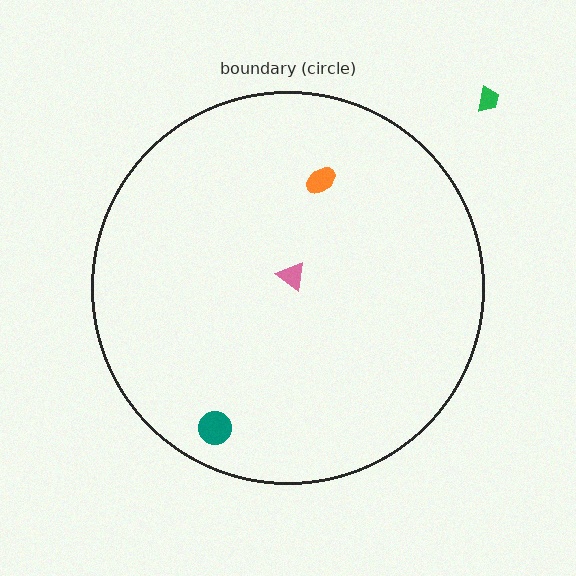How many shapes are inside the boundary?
3 inside, 1 outside.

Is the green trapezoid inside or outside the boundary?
Outside.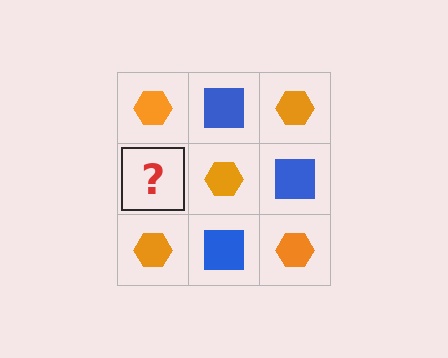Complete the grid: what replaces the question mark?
The question mark should be replaced with a blue square.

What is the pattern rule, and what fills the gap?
The rule is that it alternates orange hexagon and blue square in a checkerboard pattern. The gap should be filled with a blue square.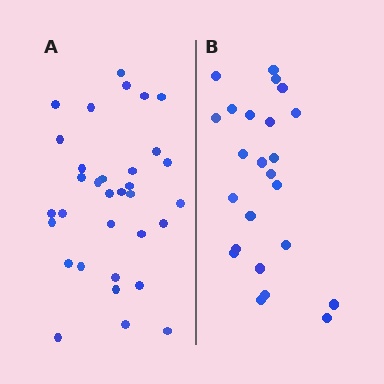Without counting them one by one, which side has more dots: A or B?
Region A (the left region) has more dots.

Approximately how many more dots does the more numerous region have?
Region A has roughly 8 or so more dots than region B.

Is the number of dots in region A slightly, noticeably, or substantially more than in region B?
Region A has noticeably more, but not dramatically so. The ratio is roughly 1.4 to 1.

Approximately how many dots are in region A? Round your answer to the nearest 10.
About 30 dots. (The exact count is 33, which rounds to 30.)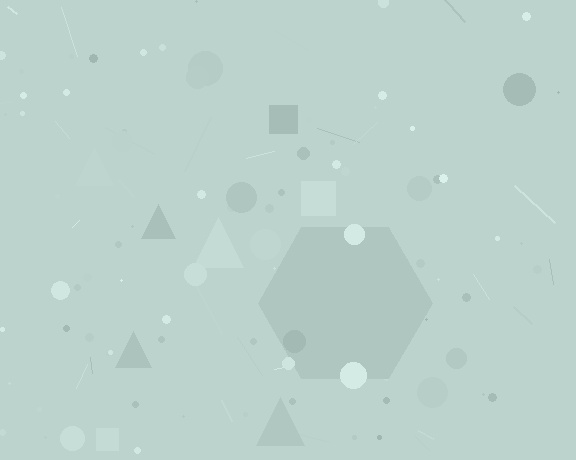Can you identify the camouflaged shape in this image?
The camouflaged shape is a hexagon.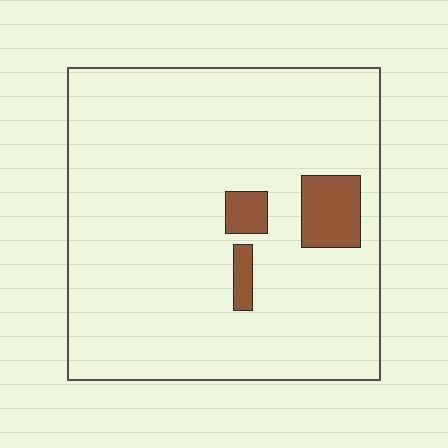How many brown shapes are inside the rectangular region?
3.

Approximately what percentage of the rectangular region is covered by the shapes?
Approximately 10%.